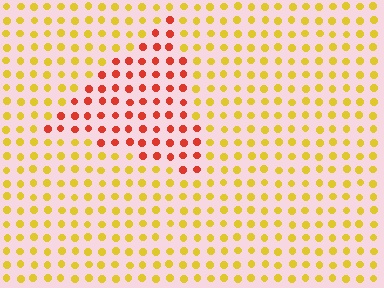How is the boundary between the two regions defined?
The boundary is defined purely by a slight shift in hue (about 49 degrees). Spacing, size, and orientation are identical on both sides.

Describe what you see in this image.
The image is filled with small yellow elements in a uniform arrangement. A triangle-shaped region is visible where the elements are tinted to a slightly different hue, forming a subtle color boundary.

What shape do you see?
I see a triangle.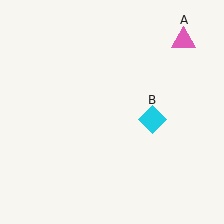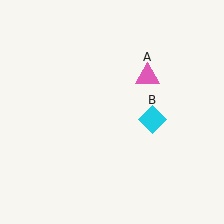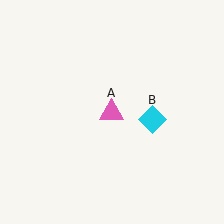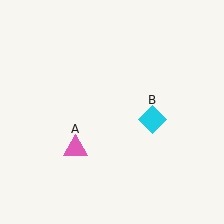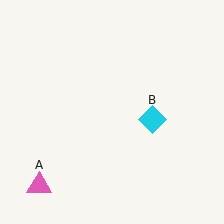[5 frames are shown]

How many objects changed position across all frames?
1 object changed position: pink triangle (object A).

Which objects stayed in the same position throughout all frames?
Cyan diamond (object B) remained stationary.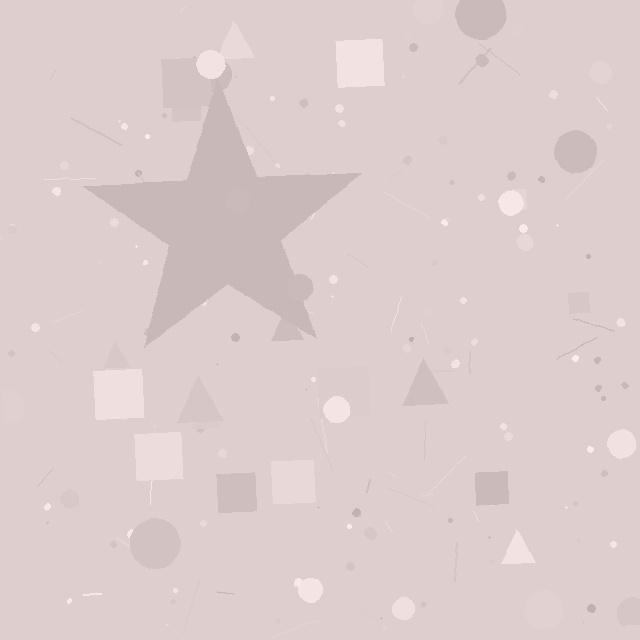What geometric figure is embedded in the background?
A star is embedded in the background.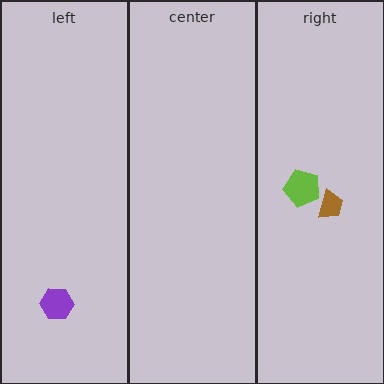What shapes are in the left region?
The purple hexagon.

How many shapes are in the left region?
1.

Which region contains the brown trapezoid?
The right region.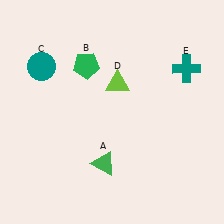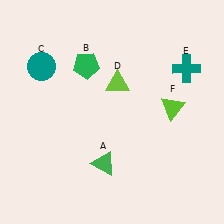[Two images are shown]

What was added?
A lime triangle (F) was added in Image 2.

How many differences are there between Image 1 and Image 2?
There is 1 difference between the two images.